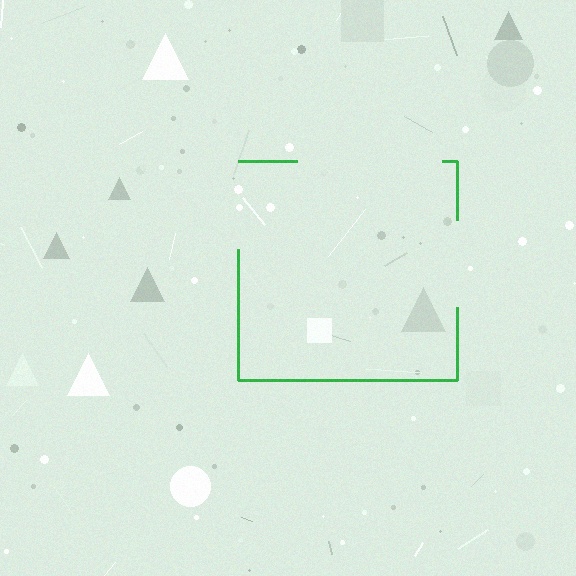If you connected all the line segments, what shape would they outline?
They would outline a square.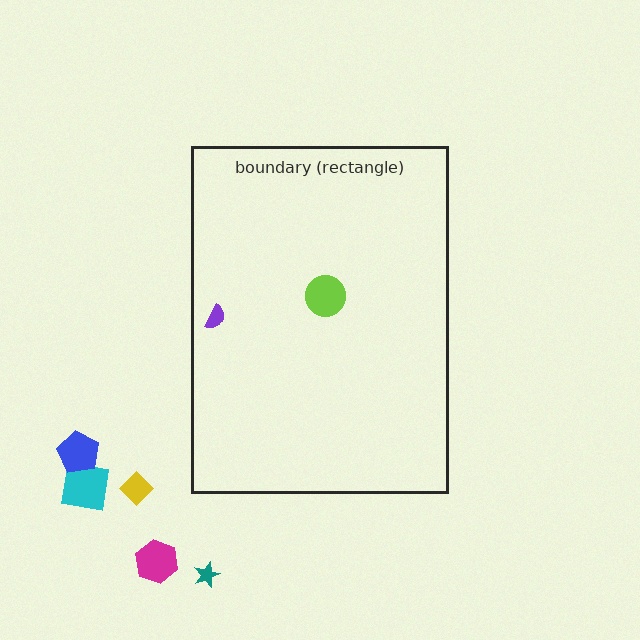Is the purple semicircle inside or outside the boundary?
Inside.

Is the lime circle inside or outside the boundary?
Inside.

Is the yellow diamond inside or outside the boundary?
Outside.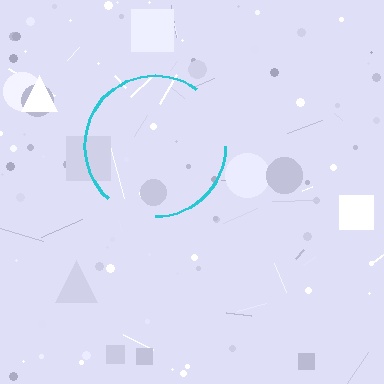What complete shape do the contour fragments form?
The contour fragments form a circle.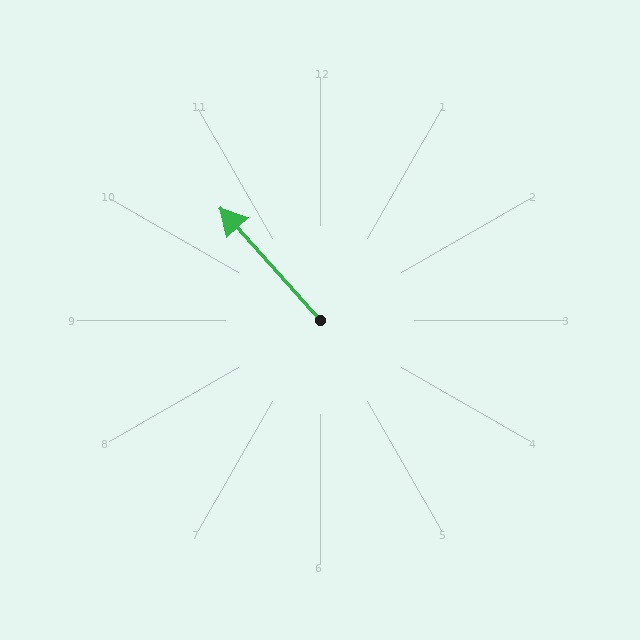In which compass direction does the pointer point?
Northwest.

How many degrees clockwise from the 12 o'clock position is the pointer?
Approximately 318 degrees.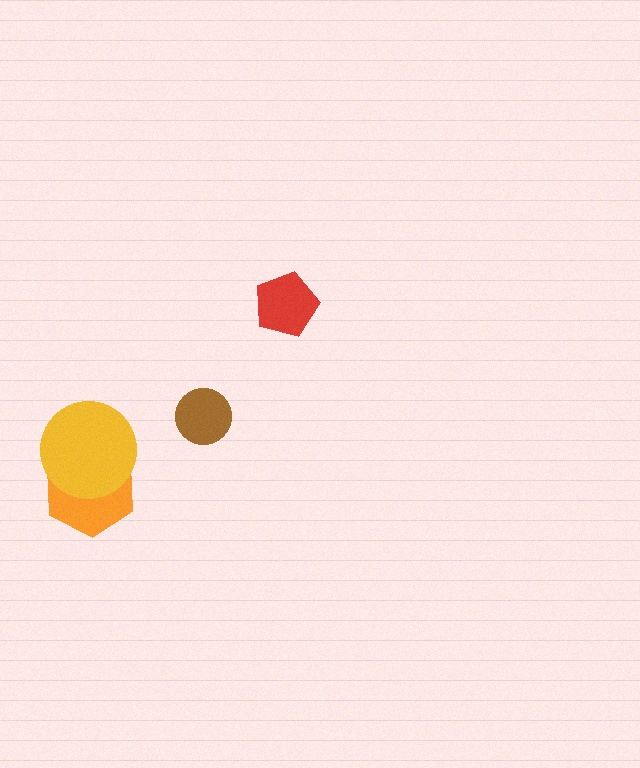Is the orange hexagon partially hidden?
Yes, it is partially covered by another shape.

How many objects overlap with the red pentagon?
0 objects overlap with the red pentagon.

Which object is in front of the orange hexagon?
The yellow circle is in front of the orange hexagon.